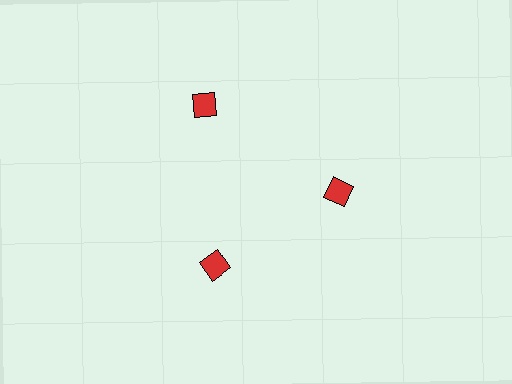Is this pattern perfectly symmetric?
No. The 3 red squares are arranged in a ring, but one element near the 11 o'clock position is pushed outward from the center, breaking the 3-fold rotational symmetry.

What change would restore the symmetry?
The symmetry would be restored by moving it inward, back onto the ring so that all 3 squares sit at equal angles and equal distance from the center.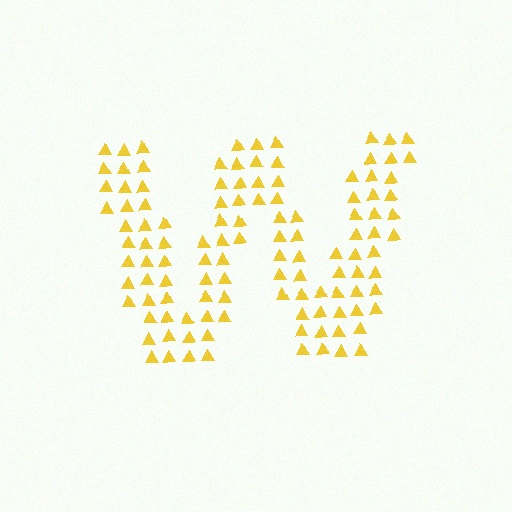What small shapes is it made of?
It is made of small triangles.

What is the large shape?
The large shape is the letter W.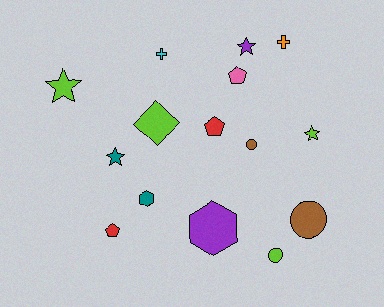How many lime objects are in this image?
There are 4 lime objects.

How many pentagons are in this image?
There are 3 pentagons.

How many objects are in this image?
There are 15 objects.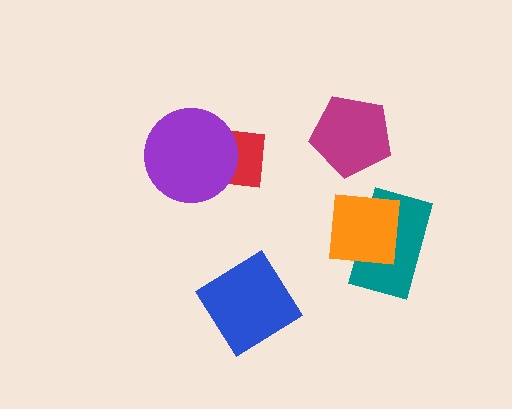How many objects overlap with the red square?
1 object overlaps with the red square.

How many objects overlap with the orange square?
1 object overlaps with the orange square.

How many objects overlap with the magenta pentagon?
0 objects overlap with the magenta pentagon.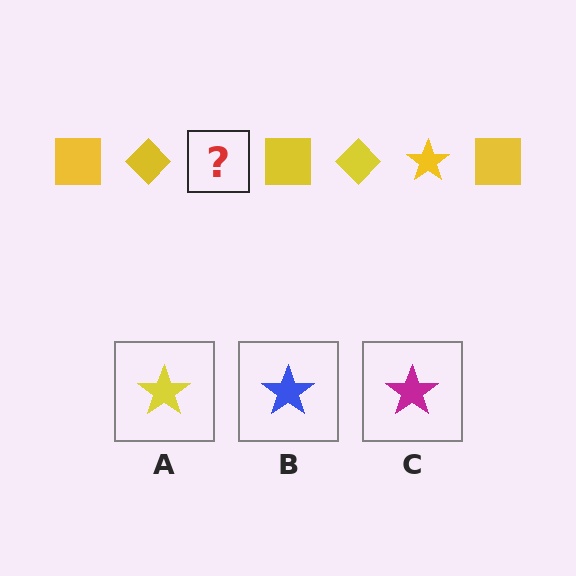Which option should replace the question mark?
Option A.